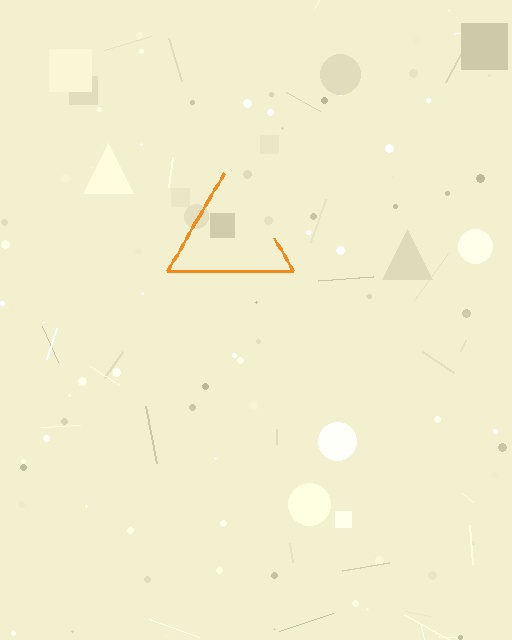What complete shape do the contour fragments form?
The contour fragments form a triangle.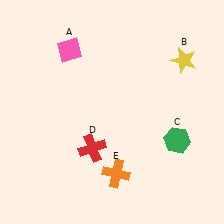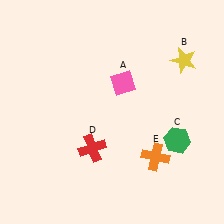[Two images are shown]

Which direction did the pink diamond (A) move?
The pink diamond (A) moved right.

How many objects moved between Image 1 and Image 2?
2 objects moved between the two images.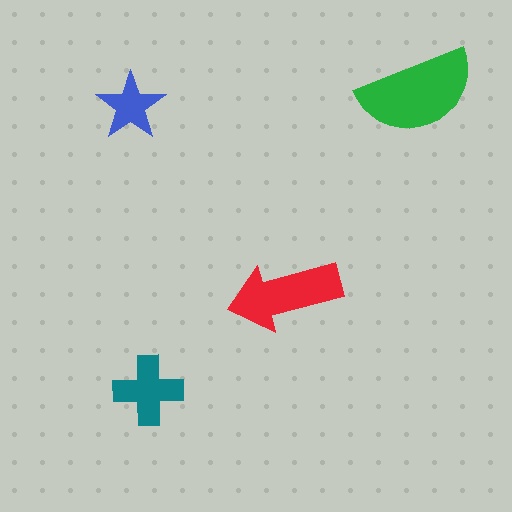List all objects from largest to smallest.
The green semicircle, the red arrow, the teal cross, the blue star.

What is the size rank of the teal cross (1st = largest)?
3rd.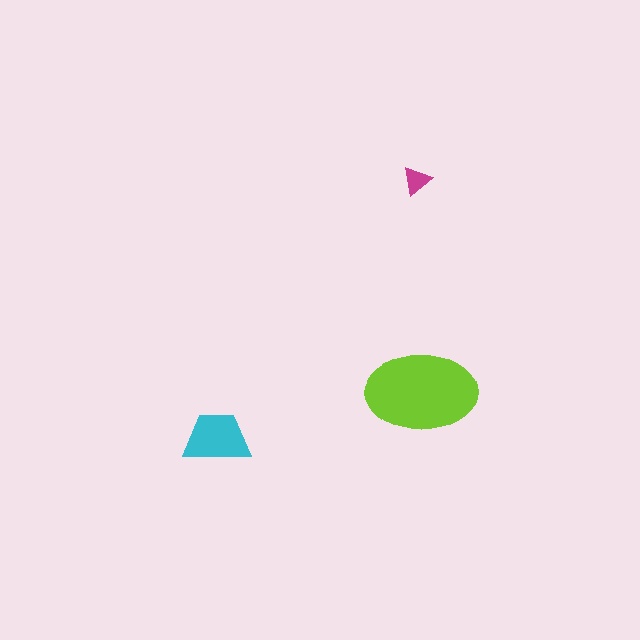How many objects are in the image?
There are 3 objects in the image.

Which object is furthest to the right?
The lime ellipse is rightmost.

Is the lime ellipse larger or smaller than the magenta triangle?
Larger.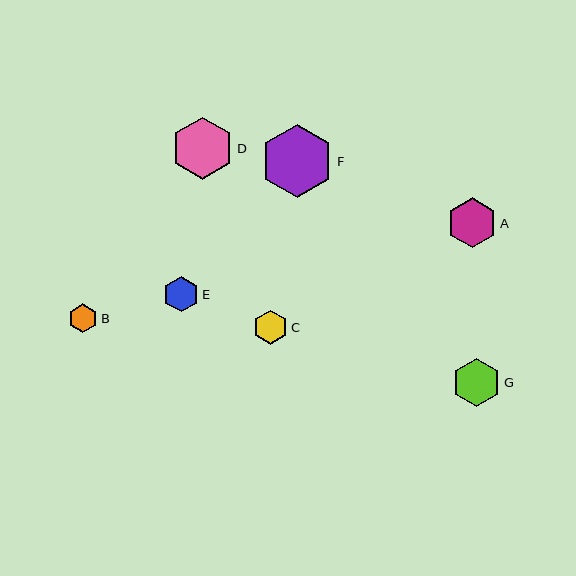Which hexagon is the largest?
Hexagon F is the largest with a size of approximately 73 pixels.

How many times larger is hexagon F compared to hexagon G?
Hexagon F is approximately 1.5 times the size of hexagon G.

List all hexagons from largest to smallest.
From largest to smallest: F, D, A, G, E, C, B.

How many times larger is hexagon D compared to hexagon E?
Hexagon D is approximately 1.7 times the size of hexagon E.